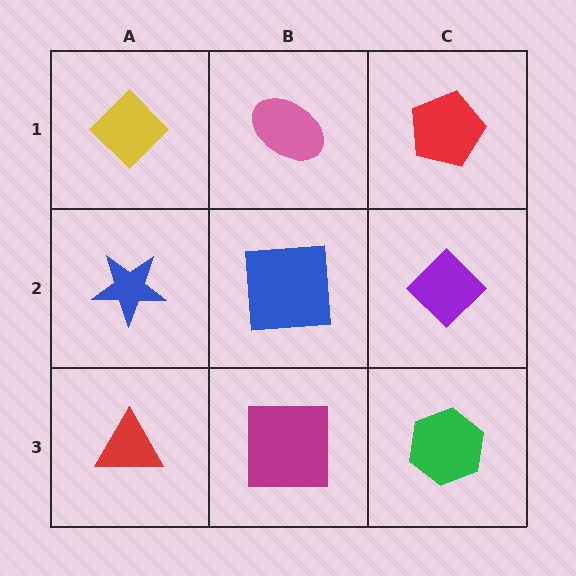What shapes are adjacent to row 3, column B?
A blue square (row 2, column B), a red triangle (row 3, column A), a green hexagon (row 3, column C).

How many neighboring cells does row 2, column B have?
4.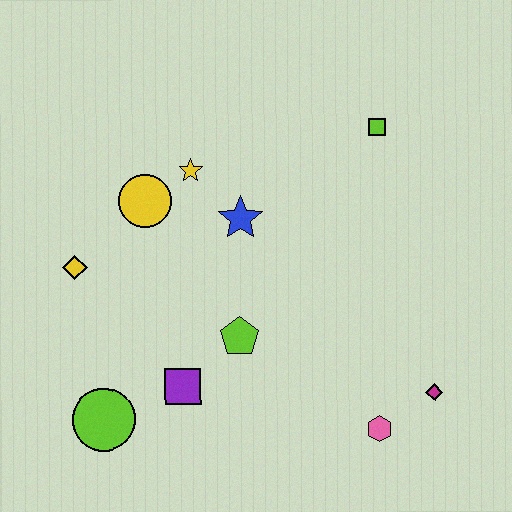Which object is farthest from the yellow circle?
The magenta diamond is farthest from the yellow circle.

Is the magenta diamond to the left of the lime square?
No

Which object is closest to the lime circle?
The purple square is closest to the lime circle.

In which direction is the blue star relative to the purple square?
The blue star is above the purple square.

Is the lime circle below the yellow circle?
Yes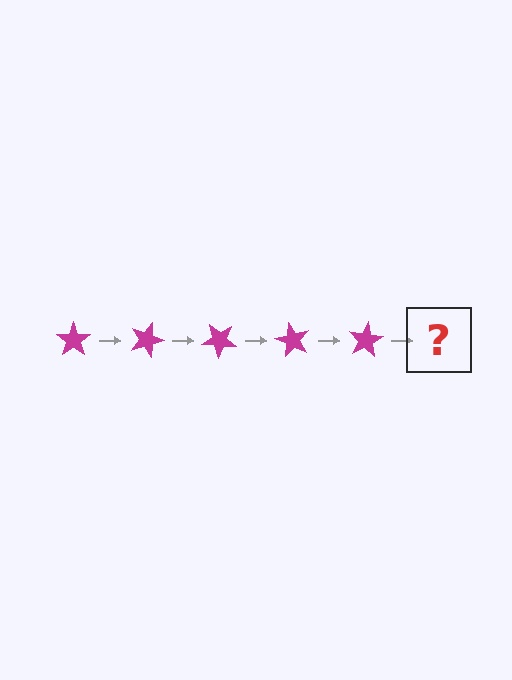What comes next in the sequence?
The next element should be a magenta star rotated 100 degrees.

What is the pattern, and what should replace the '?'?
The pattern is that the star rotates 20 degrees each step. The '?' should be a magenta star rotated 100 degrees.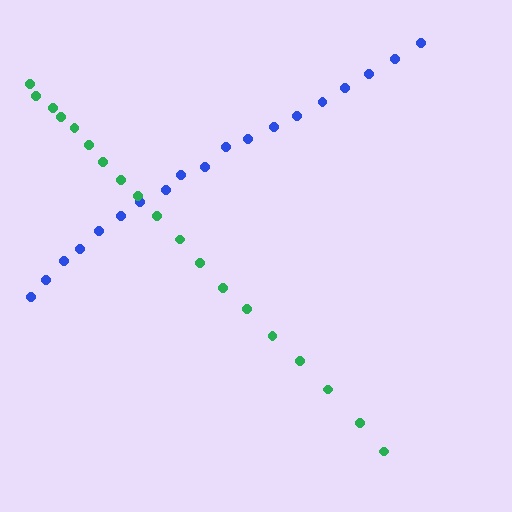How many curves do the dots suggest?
There are 2 distinct paths.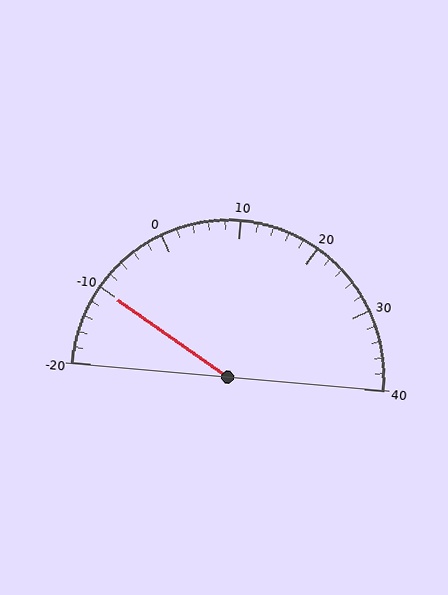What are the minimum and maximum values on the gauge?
The gauge ranges from -20 to 40.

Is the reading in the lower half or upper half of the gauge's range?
The reading is in the lower half of the range (-20 to 40).